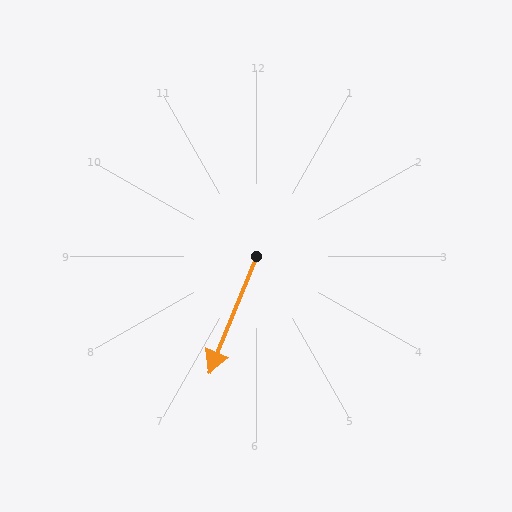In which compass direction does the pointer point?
South.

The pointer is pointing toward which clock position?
Roughly 7 o'clock.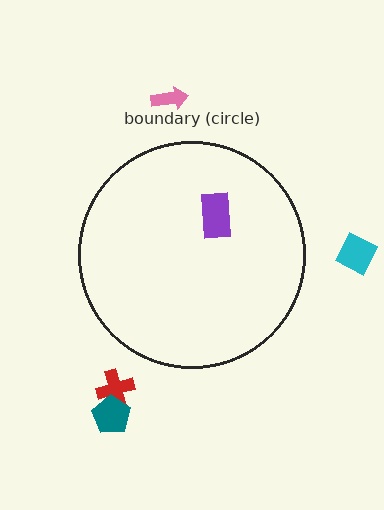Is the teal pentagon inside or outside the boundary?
Outside.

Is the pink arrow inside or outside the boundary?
Outside.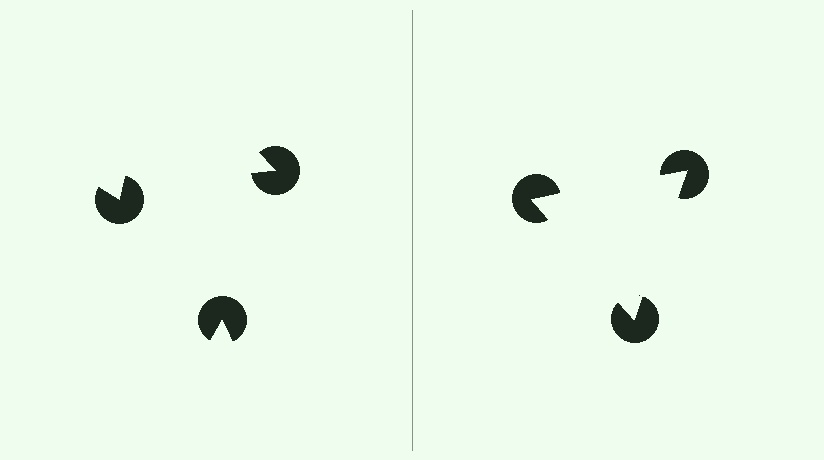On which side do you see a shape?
An illusory triangle appears on the right side. On the left side the wedge cuts are rotated, so no coherent shape forms.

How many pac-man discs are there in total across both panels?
6 — 3 on each side.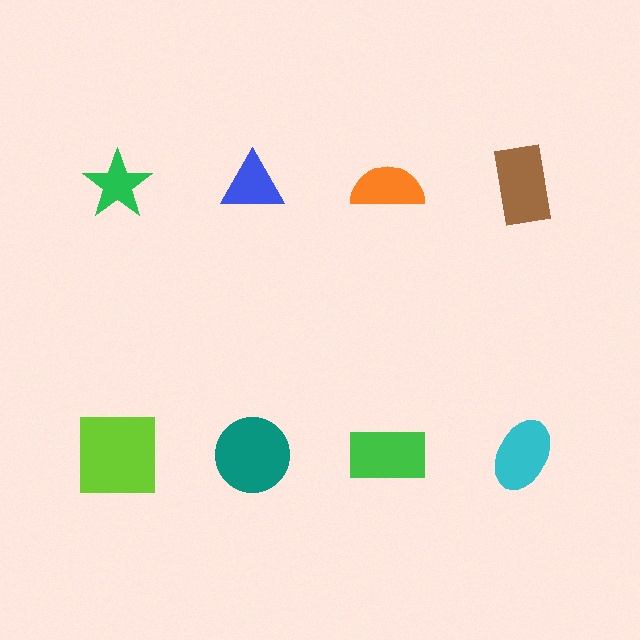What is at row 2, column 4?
A cyan ellipse.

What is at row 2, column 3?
A green rectangle.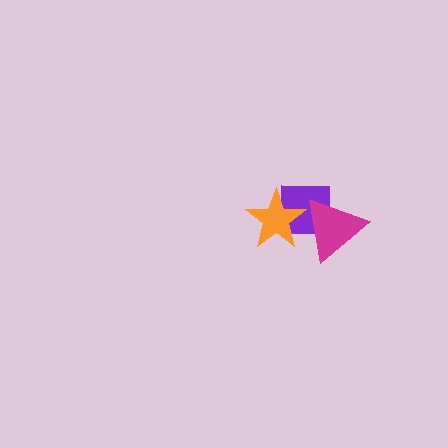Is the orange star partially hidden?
No, no other shape covers it.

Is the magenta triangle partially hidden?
Yes, it is partially covered by another shape.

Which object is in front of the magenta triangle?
The orange star is in front of the magenta triangle.